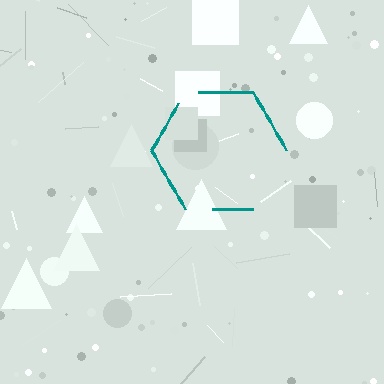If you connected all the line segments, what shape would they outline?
They would outline a hexagon.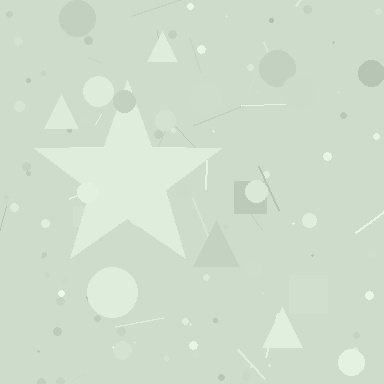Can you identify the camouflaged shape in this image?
The camouflaged shape is a star.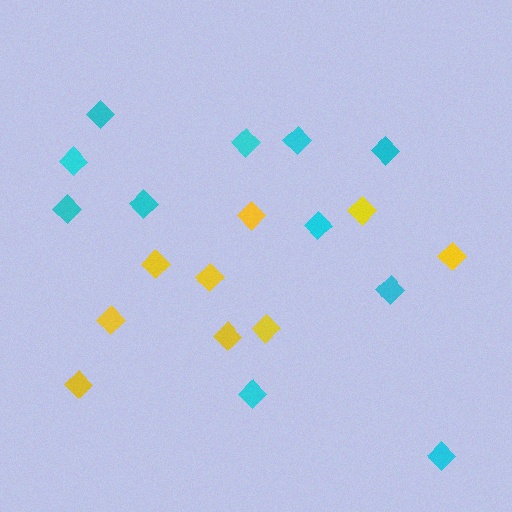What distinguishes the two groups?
There are 2 groups: one group of yellow diamonds (9) and one group of cyan diamonds (11).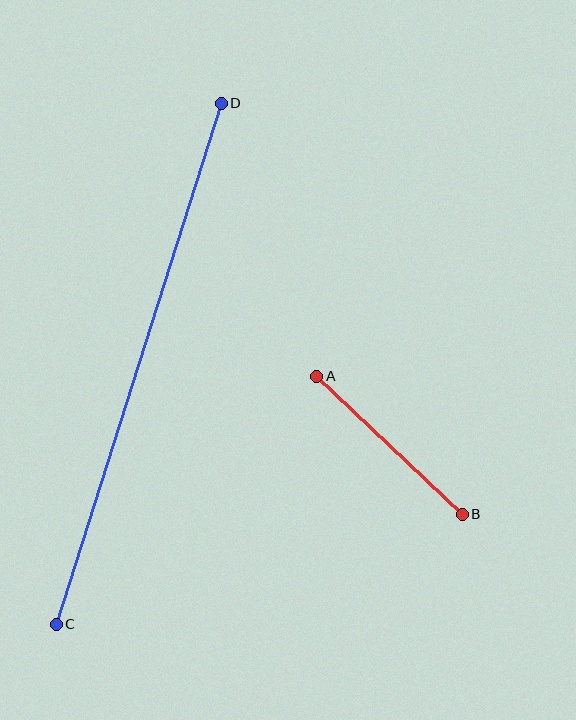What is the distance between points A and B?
The distance is approximately 201 pixels.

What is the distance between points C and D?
The distance is approximately 547 pixels.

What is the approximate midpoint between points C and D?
The midpoint is at approximately (139, 364) pixels.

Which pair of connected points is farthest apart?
Points C and D are farthest apart.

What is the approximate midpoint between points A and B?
The midpoint is at approximately (389, 445) pixels.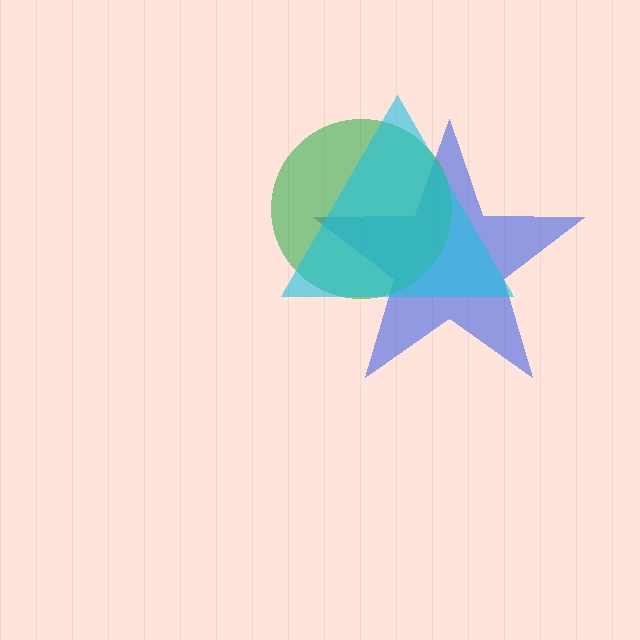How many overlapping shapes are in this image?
There are 3 overlapping shapes in the image.